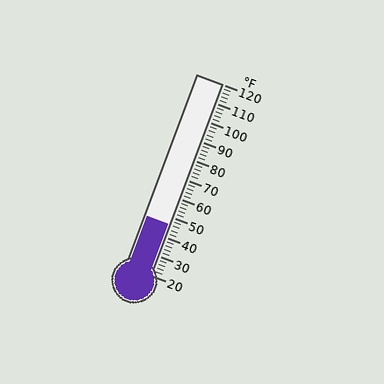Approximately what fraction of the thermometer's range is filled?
The thermometer is filled to approximately 25% of its range.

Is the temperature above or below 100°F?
The temperature is below 100°F.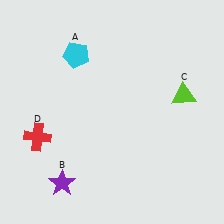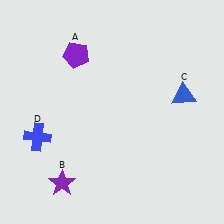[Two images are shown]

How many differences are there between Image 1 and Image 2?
There are 3 differences between the two images.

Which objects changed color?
A changed from cyan to purple. C changed from lime to blue. D changed from red to blue.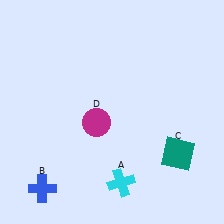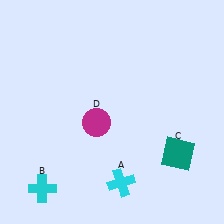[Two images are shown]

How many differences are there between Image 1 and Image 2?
There is 1 difference between the two images.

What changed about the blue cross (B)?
In Image 1, B is blue. In Image 2, it changed to cyan.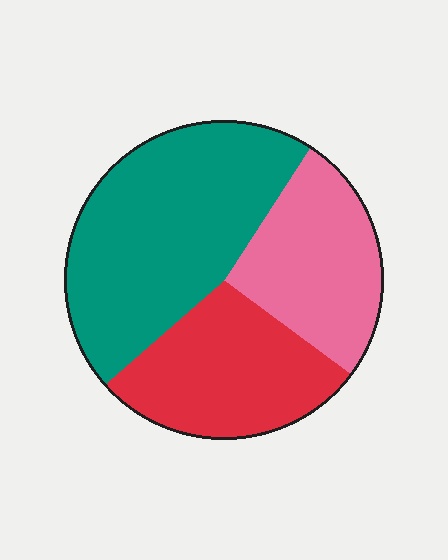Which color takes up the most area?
Teal, at roughly 45%.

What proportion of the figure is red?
Red covers about 30% of the figure.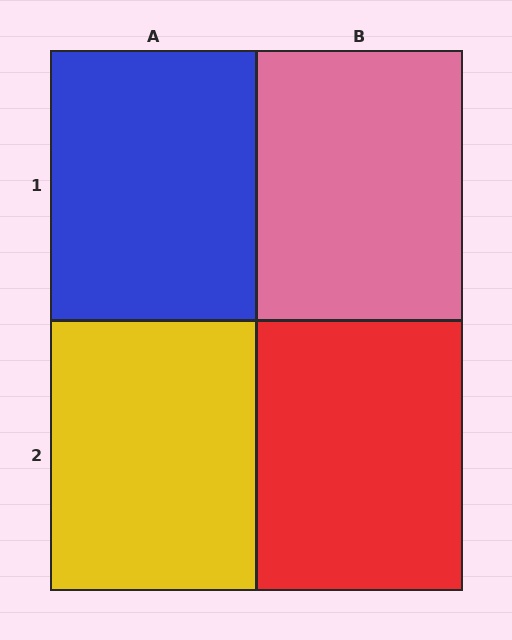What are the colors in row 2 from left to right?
Yellow, red.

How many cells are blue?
1 cell is blue.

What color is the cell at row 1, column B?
Pink.